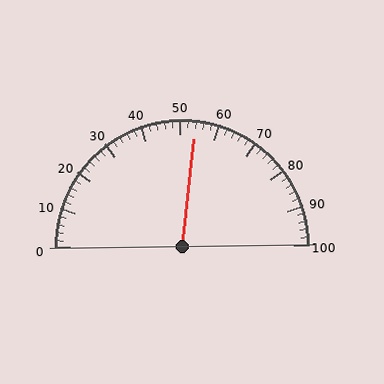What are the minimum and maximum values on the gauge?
The gauge ranges from 0 to 100.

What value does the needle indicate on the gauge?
The needle indicates approximately 54.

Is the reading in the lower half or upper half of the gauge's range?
The reading is in the upper half of the range (0 to 100).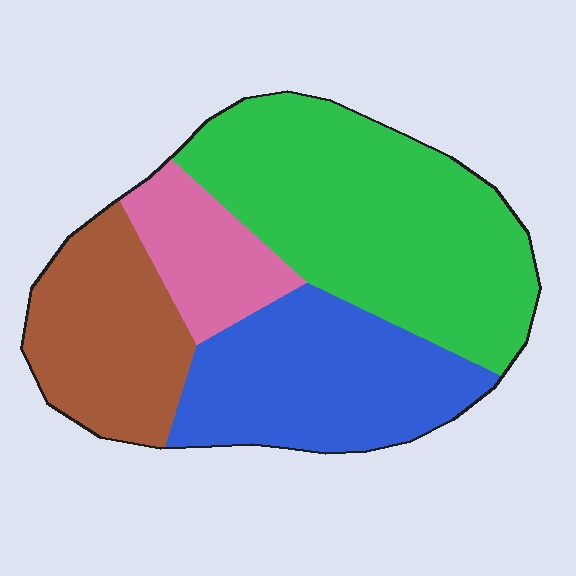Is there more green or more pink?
Green.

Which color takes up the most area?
Green, at roughly 40%.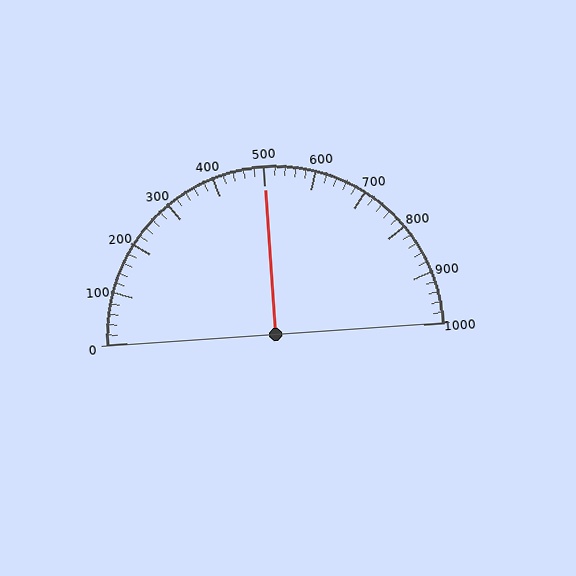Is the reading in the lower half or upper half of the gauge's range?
The reading is in the upper half of the range (0 to 1000).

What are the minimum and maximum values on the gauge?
The gauge ranges from 0 to 1000.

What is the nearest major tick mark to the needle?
The nearest major tick mark is 500.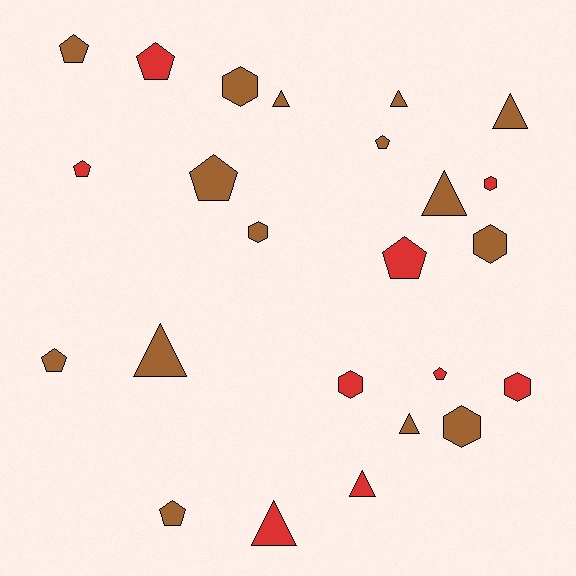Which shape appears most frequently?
Pentagon, with 9 objects.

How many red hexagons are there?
There are 3 red hexagons.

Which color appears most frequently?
Brown, with 15 objects.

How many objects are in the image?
There are 24 objects.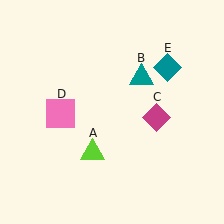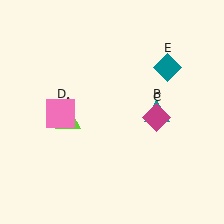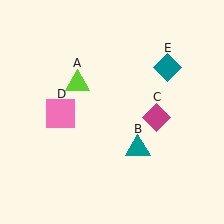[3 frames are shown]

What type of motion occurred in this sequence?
The lime triangle (object A), teal triangle (object B) rotated clockwise around the center of the scene.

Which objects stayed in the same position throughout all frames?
Magenta diamond (object C) and pink square (object D) and teal diamond (object E) remained stationary.